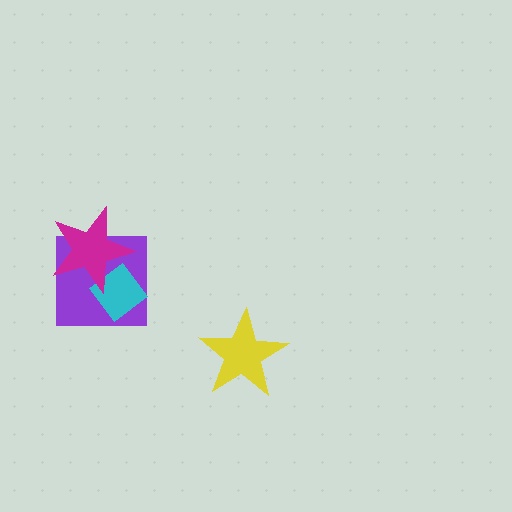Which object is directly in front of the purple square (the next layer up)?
The cyan diamond is directly in front of the purple square.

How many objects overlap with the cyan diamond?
2 objects overlap with the cyan diamond.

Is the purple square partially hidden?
Yes, it is partially covered by another shape.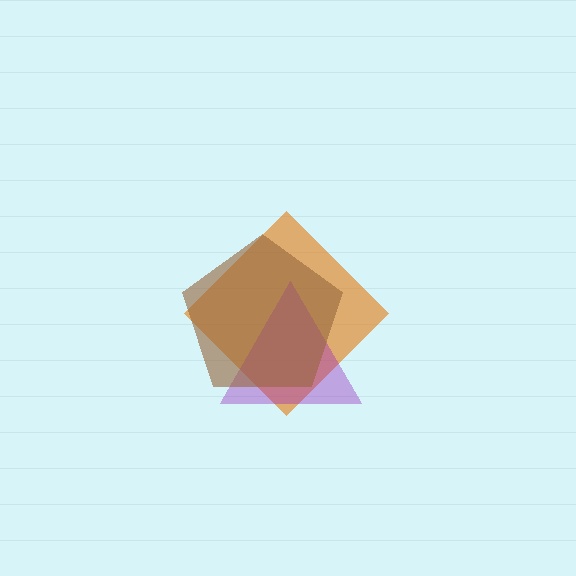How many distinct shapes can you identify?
There are 3 distinct shapes: an orange diamond, a purple triangle, a brown pentagon.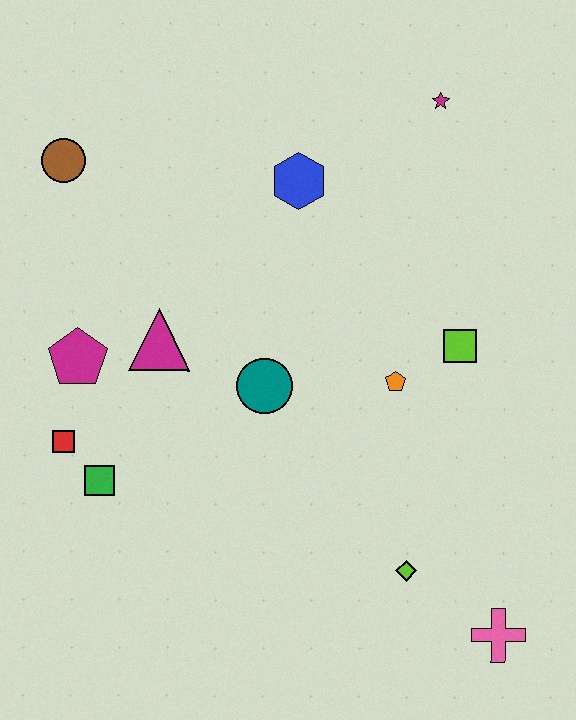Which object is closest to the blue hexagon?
The magenta star is closest to the blue hexagon.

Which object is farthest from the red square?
The magenta star is farthest from the red square.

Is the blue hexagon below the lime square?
No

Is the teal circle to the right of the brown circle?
Yes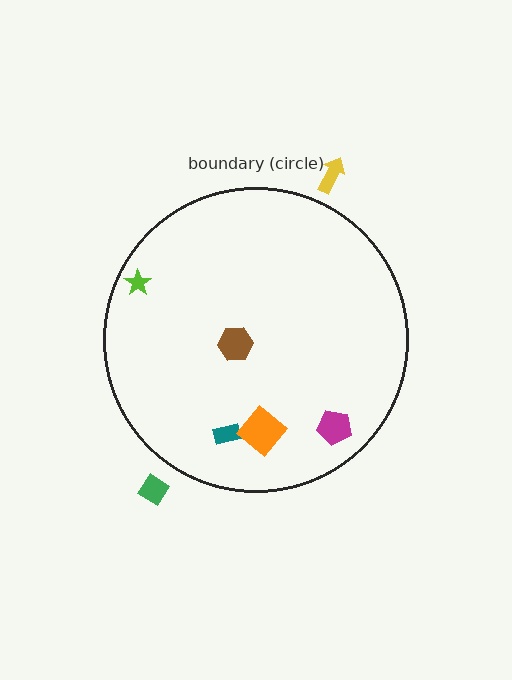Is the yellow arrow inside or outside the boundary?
Outside.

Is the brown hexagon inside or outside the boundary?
Inside.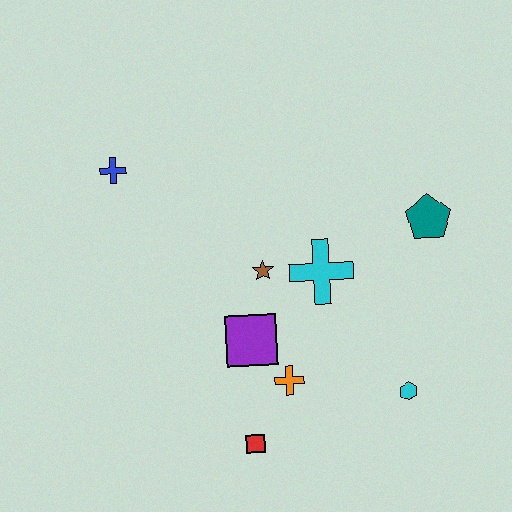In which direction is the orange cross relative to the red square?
The orange cross is above the red square.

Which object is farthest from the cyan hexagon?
The blue cross is farthest from the cyan hexagon.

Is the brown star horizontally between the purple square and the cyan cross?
Yes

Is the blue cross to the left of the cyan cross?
Yes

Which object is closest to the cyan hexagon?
The orange cross is closest to the cyan hexagon.